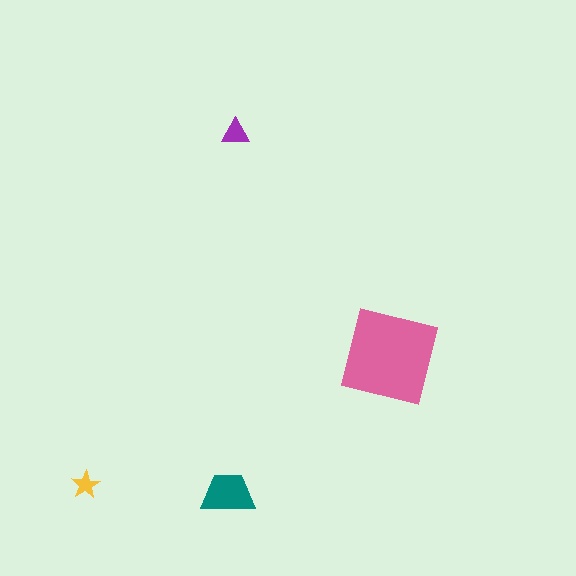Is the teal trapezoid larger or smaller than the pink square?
Smaller.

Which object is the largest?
The pink square.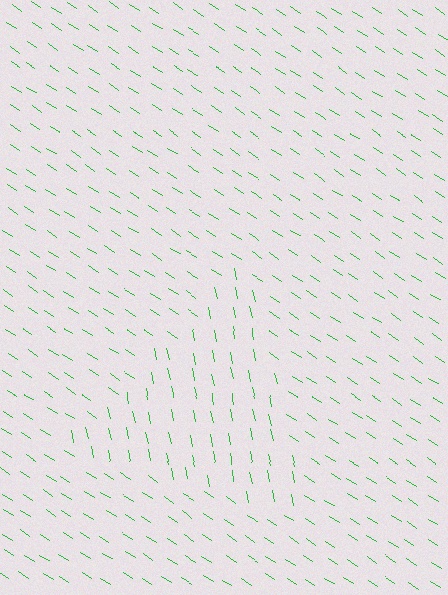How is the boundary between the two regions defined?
The boundary is defined purely by a change in line orientation (approximately 45 degrees difference). All lines are the same color and thickness.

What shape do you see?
I see a triangle.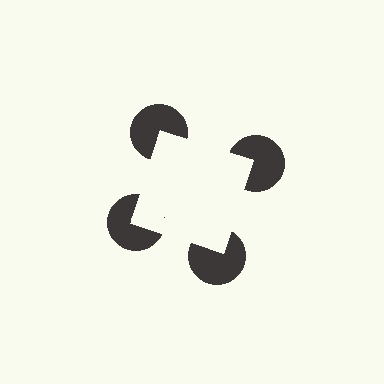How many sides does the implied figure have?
4 sides.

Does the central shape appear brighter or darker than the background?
It typically appears slightly brighter than the background, even though no actual brightness change is drawn.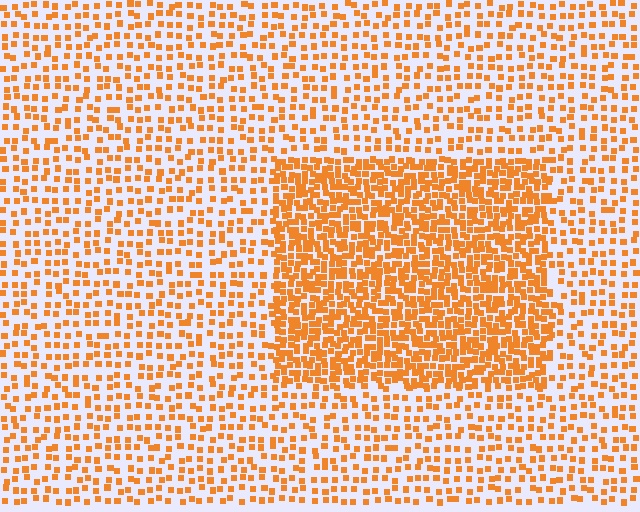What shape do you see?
I see a rectangle.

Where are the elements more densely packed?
The elements are more densely packed inside the rectangle boundary.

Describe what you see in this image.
The image contains small orange elements arranged at two different densities. A rectangle-shaped region is visible where the elements are more densely packed than the surrounding area.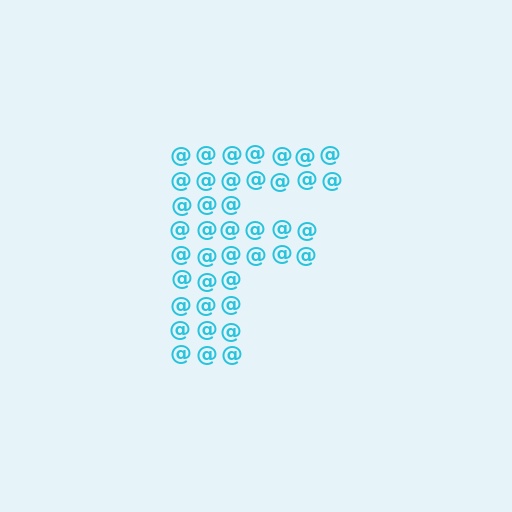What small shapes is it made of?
It is made of small at signs.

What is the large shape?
The large shape is the letter F.